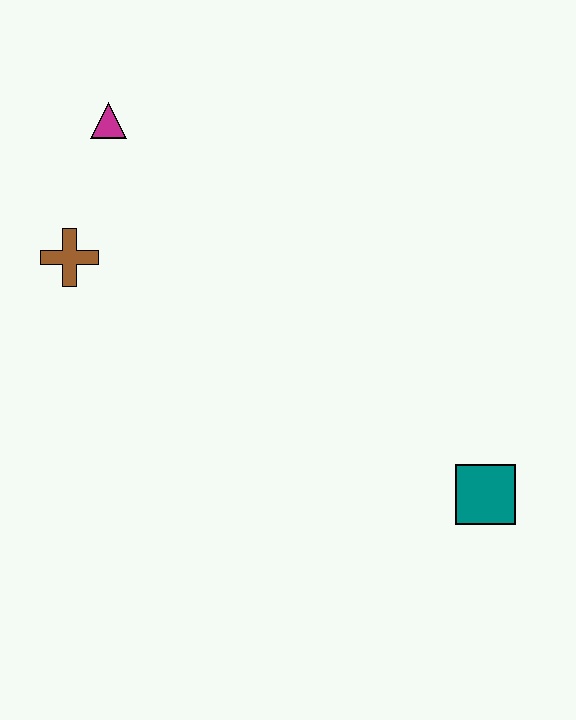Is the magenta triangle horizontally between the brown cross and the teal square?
Yes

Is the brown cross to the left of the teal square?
Yes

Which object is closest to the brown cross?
The magenta triangle is closest to the brown cross.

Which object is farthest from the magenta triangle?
The teal square is farthest from the magenta triangle.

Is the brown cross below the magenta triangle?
Yes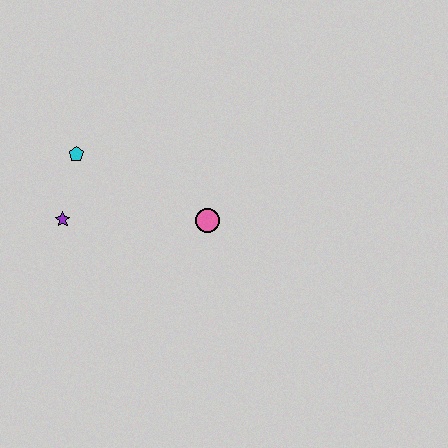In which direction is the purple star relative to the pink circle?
The purple star is to the left of the pink circle.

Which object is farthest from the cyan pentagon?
The pink circle is farthest from the cyan pentagon.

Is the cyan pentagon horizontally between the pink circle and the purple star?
Yes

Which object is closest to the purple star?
The cyan pentagon is closest to the purple star.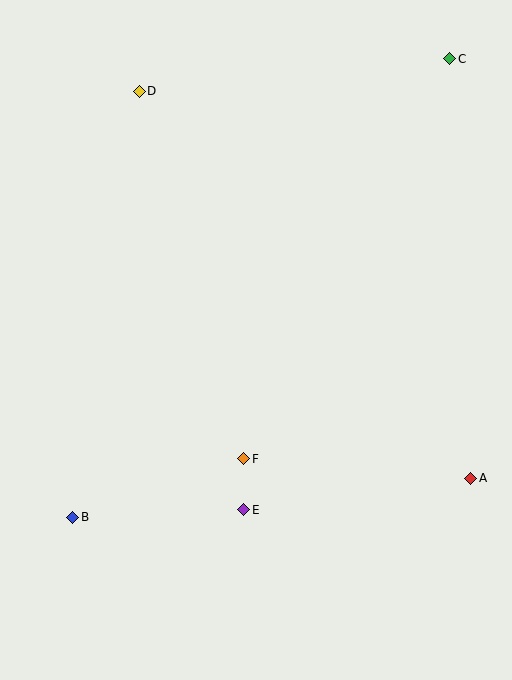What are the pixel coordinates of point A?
Point A is at (471, 478).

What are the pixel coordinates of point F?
Point F is at (244, 459).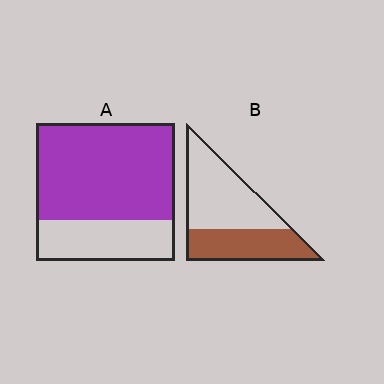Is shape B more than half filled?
No.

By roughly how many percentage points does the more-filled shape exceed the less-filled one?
By roughly 30 percentage points (A over B).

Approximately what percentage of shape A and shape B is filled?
A is approximately 70% and B is approximately 40%.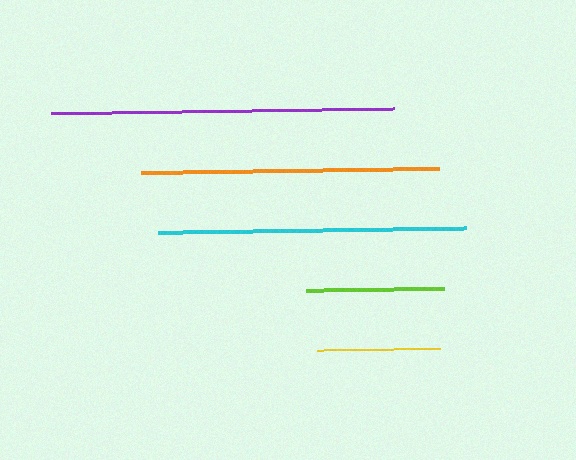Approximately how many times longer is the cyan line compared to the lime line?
The cyan line is approximately 2.2 times the length of the lime line.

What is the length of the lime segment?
The lime segment is approximately 139 pixels long.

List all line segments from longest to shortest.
From longest to shortest: purple, cyan, orange, lime, yellow.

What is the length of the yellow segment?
The yellow segment is approximately 122 pixels long.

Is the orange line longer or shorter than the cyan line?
The cyan line is longer than the orange line.